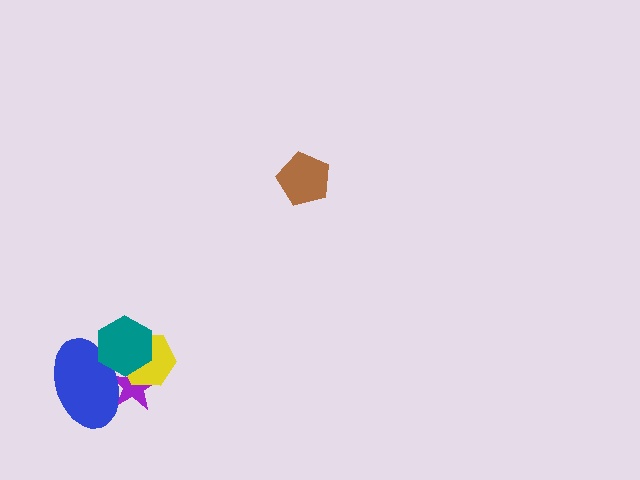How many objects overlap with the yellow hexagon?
3 objects overlap with the yellow hexagon.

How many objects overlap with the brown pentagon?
0 objects overlap with the brown pentagon.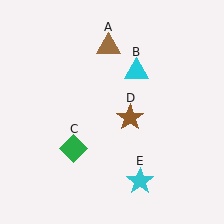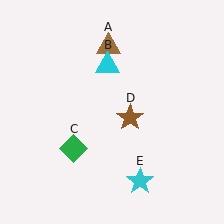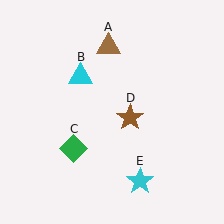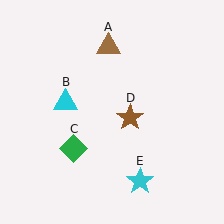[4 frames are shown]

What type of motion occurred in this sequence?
The cyan triangle (object B) rotated counterclockwise around the center of the scene.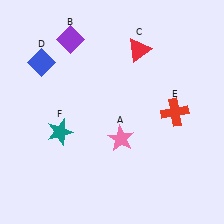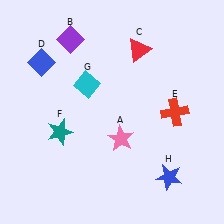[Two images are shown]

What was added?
A cyan diamond (G), a blue star (H) were added in Image 2.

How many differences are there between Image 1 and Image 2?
There are 2 differences between the two images.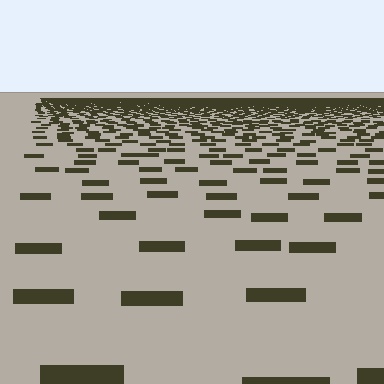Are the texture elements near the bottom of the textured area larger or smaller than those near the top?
Larger. Near the bottom, elements are closer to the viewer and appear at a bigger on-screen size.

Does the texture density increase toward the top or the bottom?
Density increases toward the top.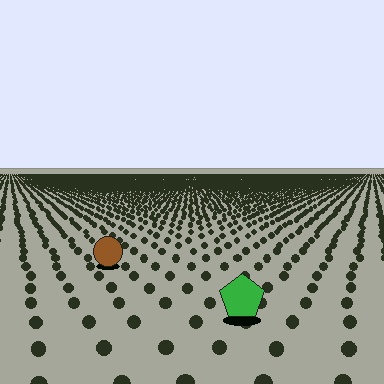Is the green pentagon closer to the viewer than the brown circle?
Yes. The green pentagon is closer — you can tell from the texture gradient: the ground texture is coarser near it.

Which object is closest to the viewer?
The green pentagon is closest. The texture marks near it are larger and more spread out.